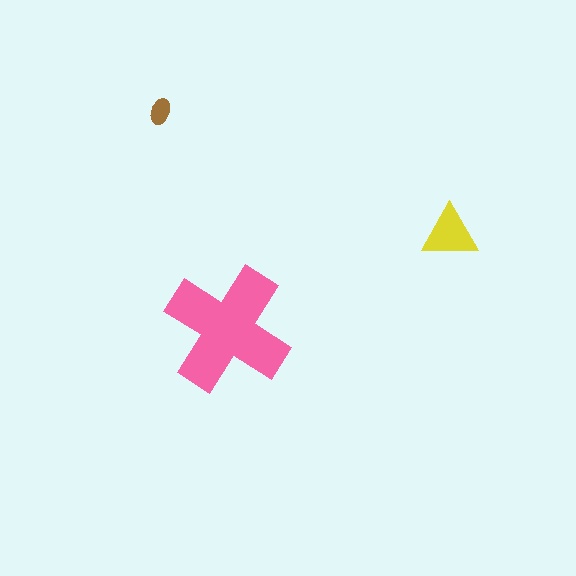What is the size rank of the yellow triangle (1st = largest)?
2nd.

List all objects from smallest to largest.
The brown ellipse, the yellow triangle, the pink cross.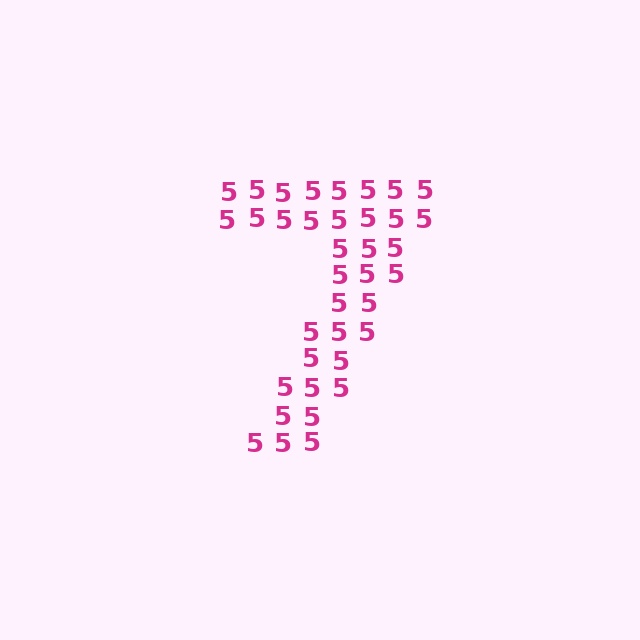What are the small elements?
The small elements are digit 5's.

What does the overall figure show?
The overall figure shows the digit 7.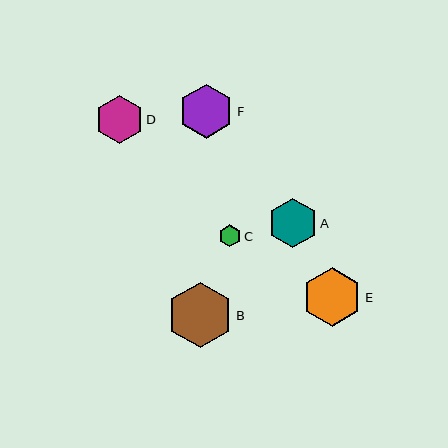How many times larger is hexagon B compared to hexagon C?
Hexagon B is approximately 3.0 times the size of hexagon C.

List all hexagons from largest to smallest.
From largest to smallest: B, E, F, A, D, C.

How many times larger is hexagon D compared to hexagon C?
Hexagon D is approximately 2.2 times the size of hexagon C.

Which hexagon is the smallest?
Hexagon C is the smallest with a size of approximately 22 pixels.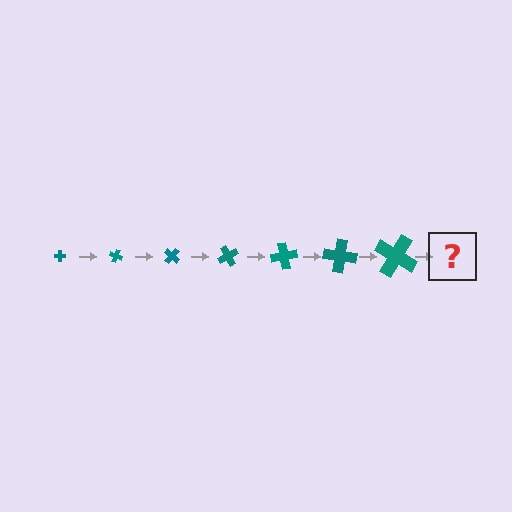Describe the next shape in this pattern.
It should be a cross, larger than the previous one and rotated 140 degrees from the start.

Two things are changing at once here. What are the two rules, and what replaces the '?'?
The two rules are that the cross grows larger each step and it rotates 20 degrees each step. The '?' should be a cross, larger than the previous one and rotated 140 degrees from the start.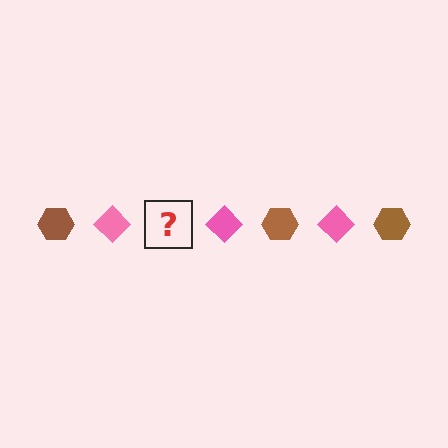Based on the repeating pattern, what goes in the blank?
The blank should be a brown hexagon.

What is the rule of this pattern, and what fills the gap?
The rule is that the pattern alternates between brown hexagon and pink diamond. The gap should be filled with a brown hexagon.